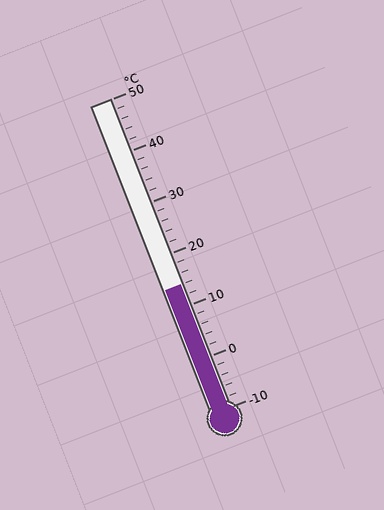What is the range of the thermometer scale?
The thermometer scale ranges from -10°C to 50°C.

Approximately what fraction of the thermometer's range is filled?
The thermometer is filled to approximately 40% of its range.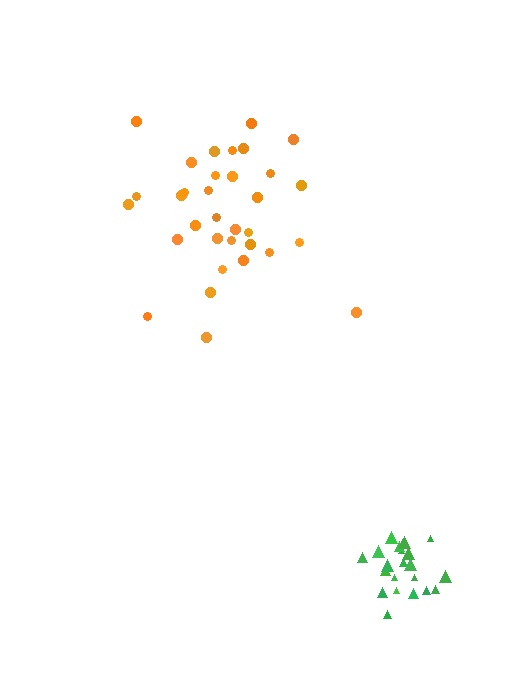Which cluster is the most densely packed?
Green.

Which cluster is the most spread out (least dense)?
Orange.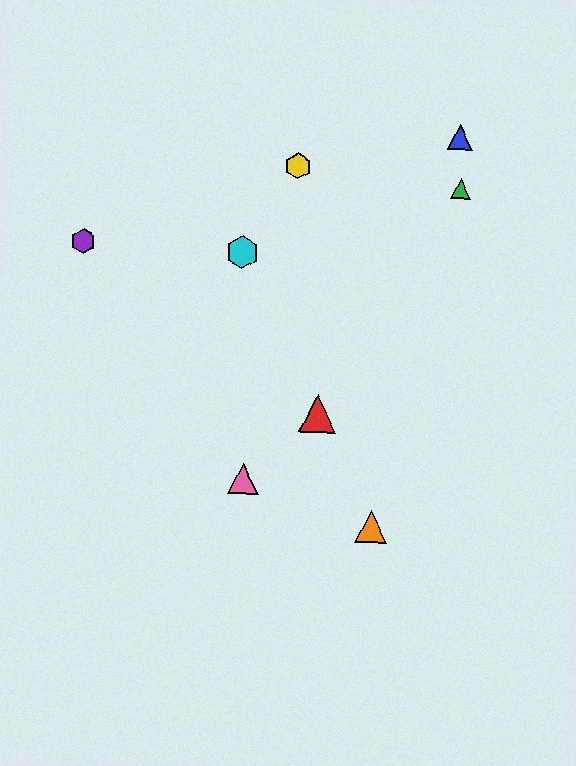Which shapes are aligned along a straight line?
The red triangle, the orange triangle, the cyan hexagon are aligned along a straight line.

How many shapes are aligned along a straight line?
3 shapes (the red triangle, the orange triangle, the cyan hexagon) are aligned along a straight line.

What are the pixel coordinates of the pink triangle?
The pink triangle is at (243, 479).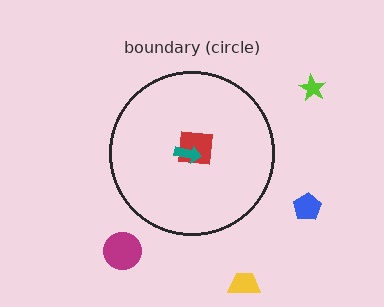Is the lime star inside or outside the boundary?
Outside.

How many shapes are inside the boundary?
2 inside, 4 outside.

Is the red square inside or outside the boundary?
Inside.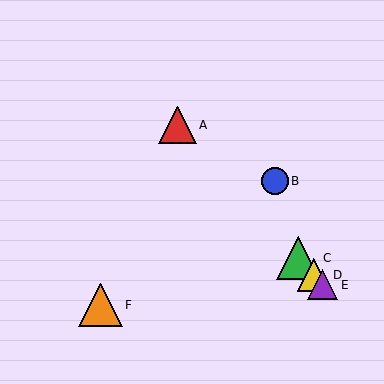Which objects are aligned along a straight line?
Objects A, C, D, E are aligned along a straight line.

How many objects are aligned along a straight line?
4 objects (A, C, D, E) are aligned along a straight line.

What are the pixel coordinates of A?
Object A is at (177, 125).